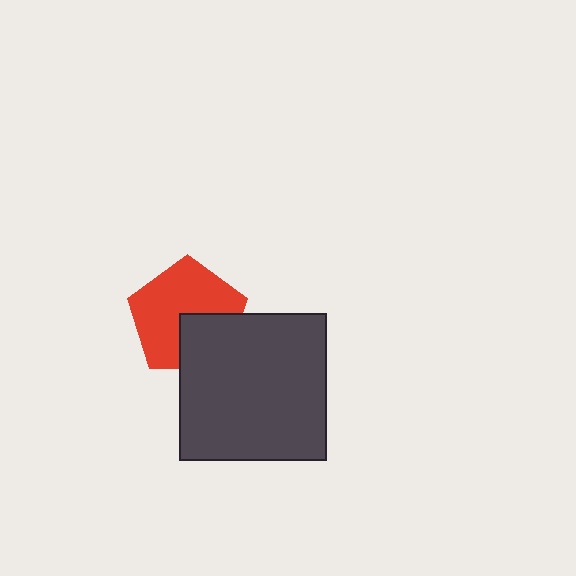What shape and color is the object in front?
The object in front is a dark gray square.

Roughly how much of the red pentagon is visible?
Most of it is visible (roughly 68%).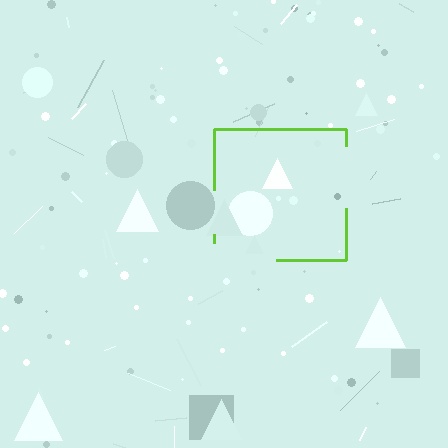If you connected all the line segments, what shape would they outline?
They would outline a square.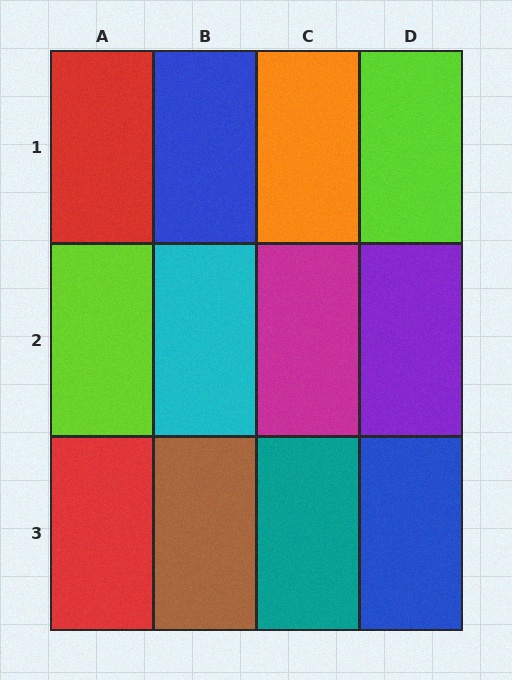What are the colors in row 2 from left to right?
Lime, cyan, magenta, purple.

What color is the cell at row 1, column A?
Red.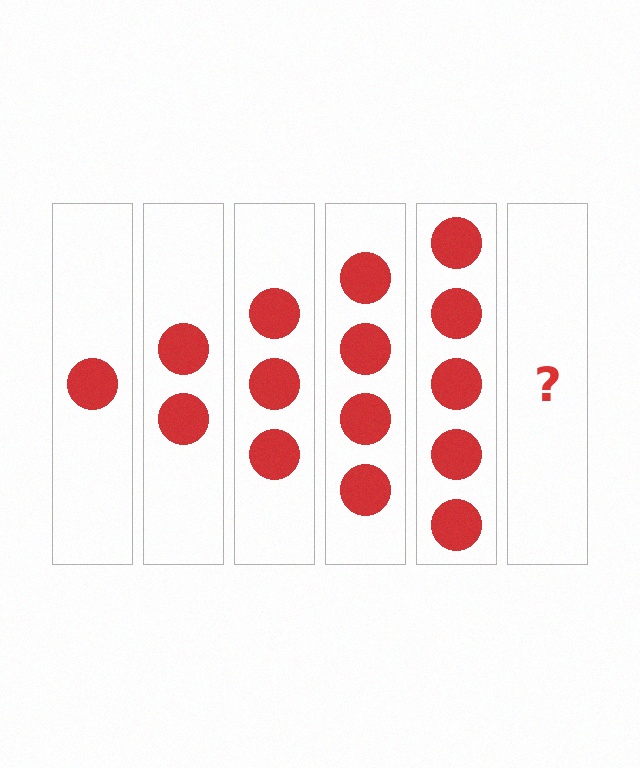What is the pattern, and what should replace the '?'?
The pattern is that each step adds one more circle. The '?' should be 6 circles.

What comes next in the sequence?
The next element should be 6 circles.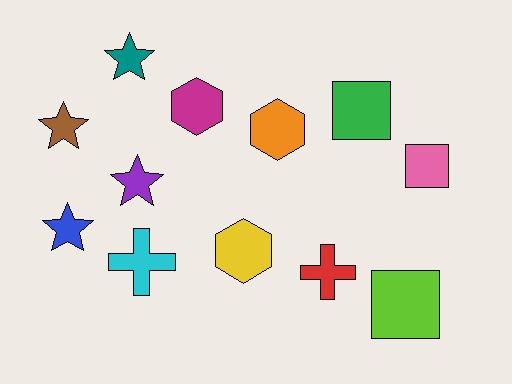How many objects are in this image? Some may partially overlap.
There are 12 objects.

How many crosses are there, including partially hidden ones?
There are 2 crosses.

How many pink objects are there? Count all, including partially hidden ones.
There is 1 pink object.